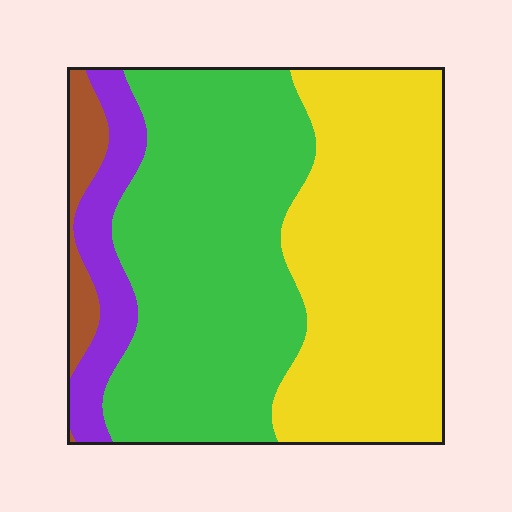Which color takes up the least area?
Brown, at roughly 5%.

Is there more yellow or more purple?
Yellow.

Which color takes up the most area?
Green, at roughly 45%.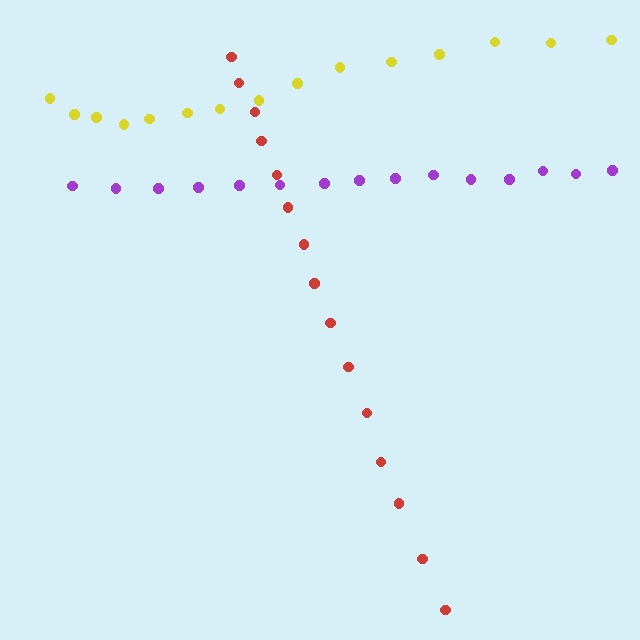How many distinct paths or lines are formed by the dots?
There are 3 distinct paths.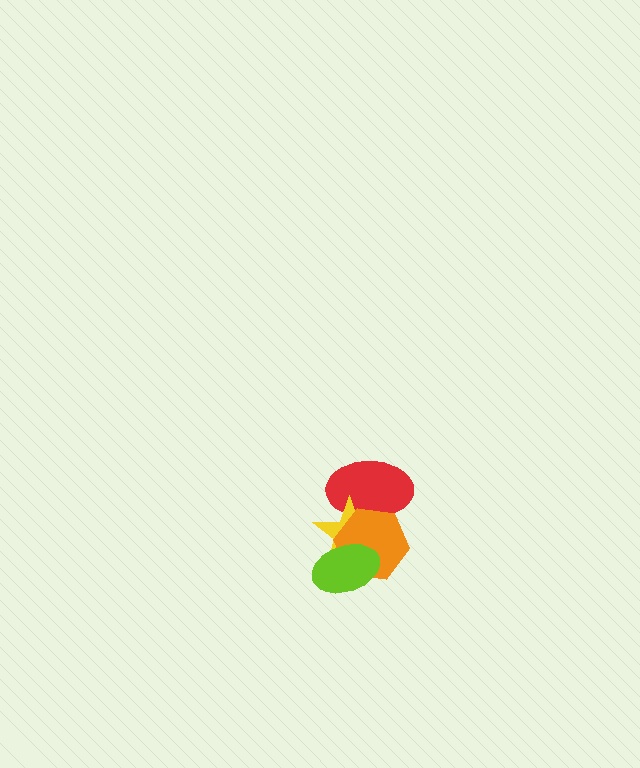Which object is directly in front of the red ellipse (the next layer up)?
The yellow star is directly in front of the red ellipse.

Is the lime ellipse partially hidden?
No, no other shape covers it.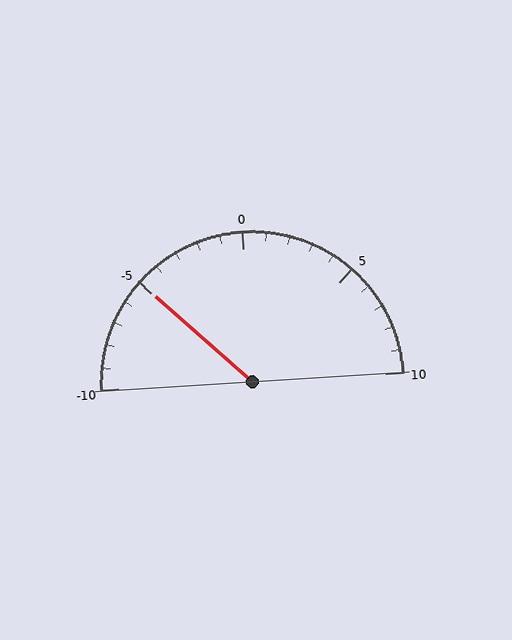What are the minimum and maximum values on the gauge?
The gauge ranges from -10 to 10.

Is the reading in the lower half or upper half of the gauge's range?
The reading is in the lower half of the range (-10 to 10).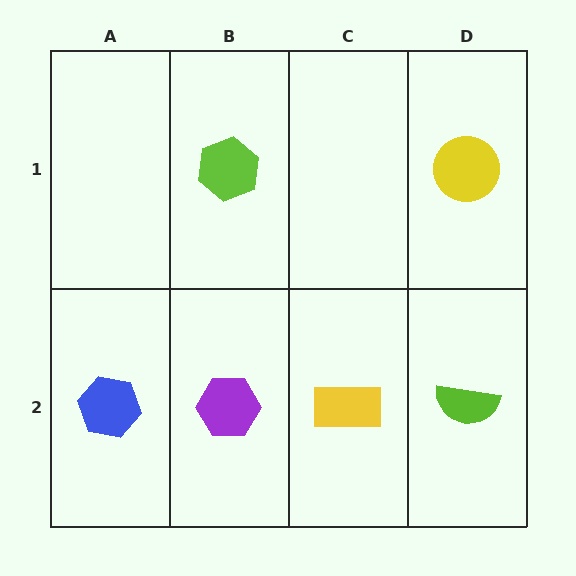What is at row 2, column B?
A purple hexagon.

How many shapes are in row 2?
4 shapes.